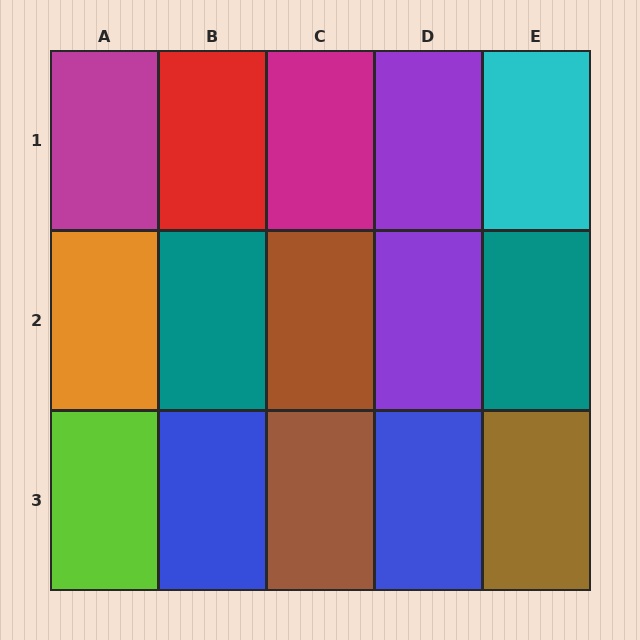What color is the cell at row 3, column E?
Brown.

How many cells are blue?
2 cells are blue.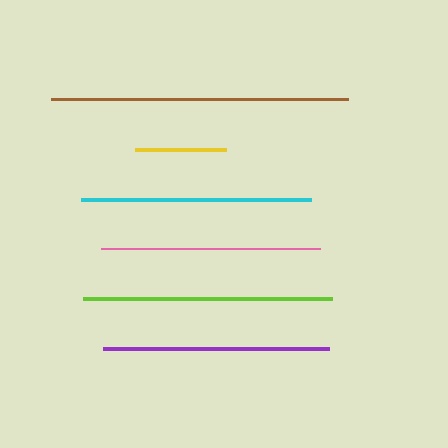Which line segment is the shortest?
The yellow line is the shortest at approximately 91 pixels.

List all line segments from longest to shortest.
From longest to shortest: brown, lime, cyan, purple, pink, yellow.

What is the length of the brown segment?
The brown segment is approximately 297 pixels long.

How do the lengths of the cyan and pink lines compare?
The cyan and pink lines are approximately the same length.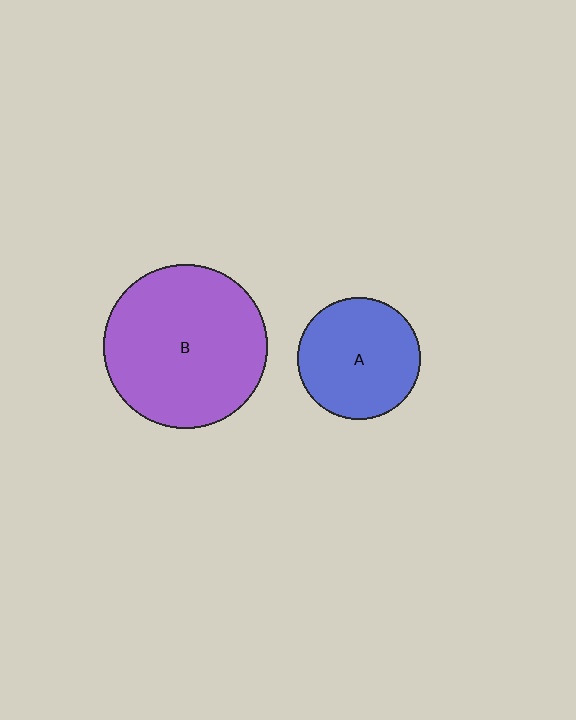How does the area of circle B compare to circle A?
Approximately 1.8 times.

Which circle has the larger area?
Circle B (purple).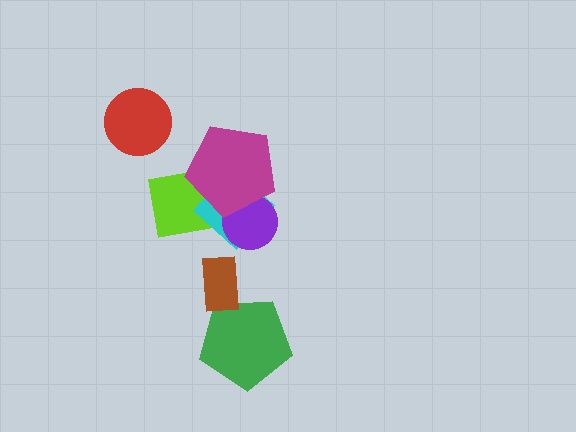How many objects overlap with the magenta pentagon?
3 objects overlap with the magenta pentagon.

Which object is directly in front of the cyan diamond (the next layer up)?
The purple circle is directly in front of the cyan diamond.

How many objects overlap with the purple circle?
3 objects overlap with the purple circle.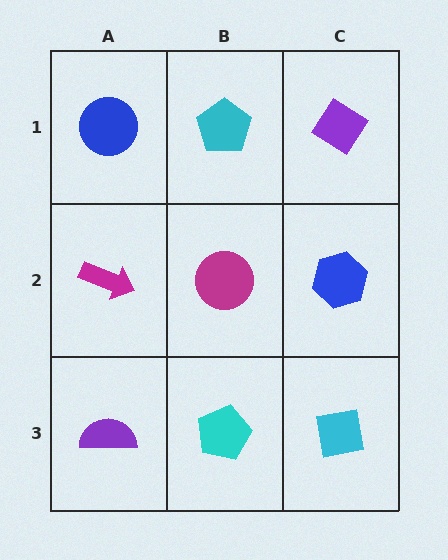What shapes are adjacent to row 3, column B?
A magenta circle (row 2, column B), a purple semicircle (row 3, column A), a cyan square (row 3, column C).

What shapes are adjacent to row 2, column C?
A purple diamond (row 1, column C), a cyan square (row 3, column C), a magenta circle (row 2, column B).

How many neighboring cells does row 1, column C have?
2.